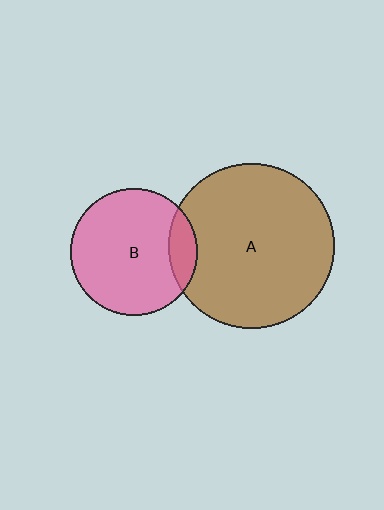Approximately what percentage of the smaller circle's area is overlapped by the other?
Approximately 15%.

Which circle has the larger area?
Circle A (brown).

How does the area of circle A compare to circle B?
Approximately 1.7 times.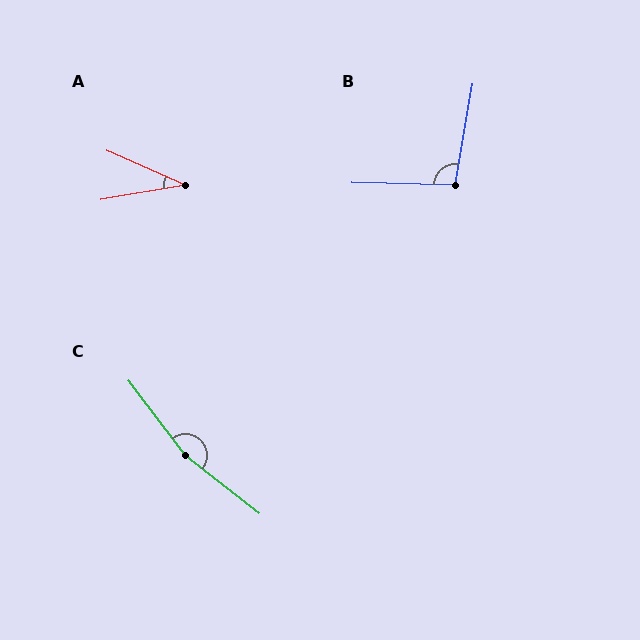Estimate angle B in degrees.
Approximately 98 degrees.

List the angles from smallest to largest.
A (34°), B (98°), C (165°).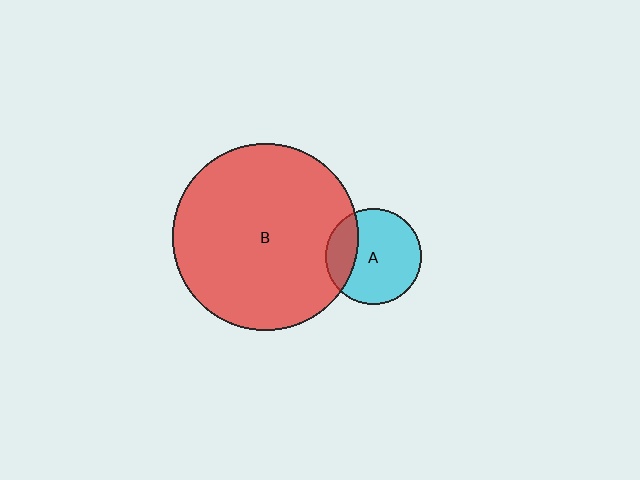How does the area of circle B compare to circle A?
Approximately 3.7 times.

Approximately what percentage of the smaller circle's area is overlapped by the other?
Approximately 25%.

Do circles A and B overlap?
Yes.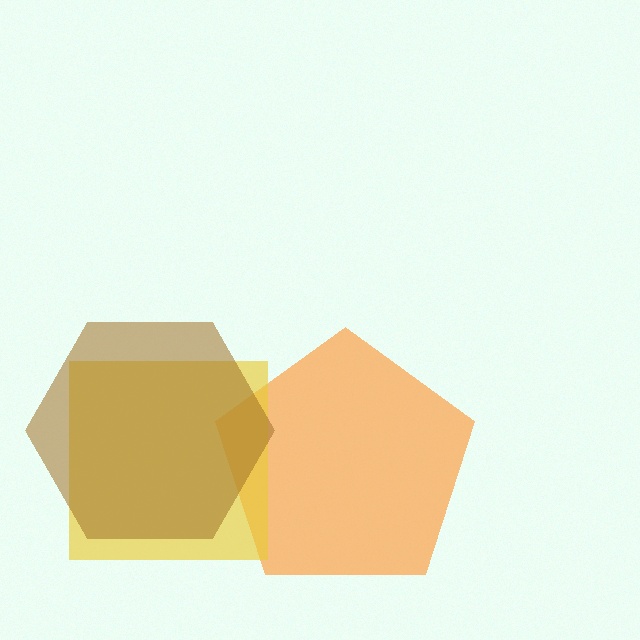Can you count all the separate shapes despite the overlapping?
Yes, there are 3 separate shapes.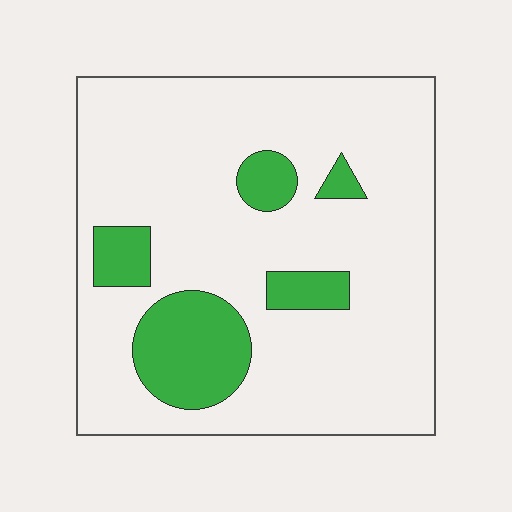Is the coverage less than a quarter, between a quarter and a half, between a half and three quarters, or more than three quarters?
Less than a quarter.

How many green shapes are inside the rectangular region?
5.